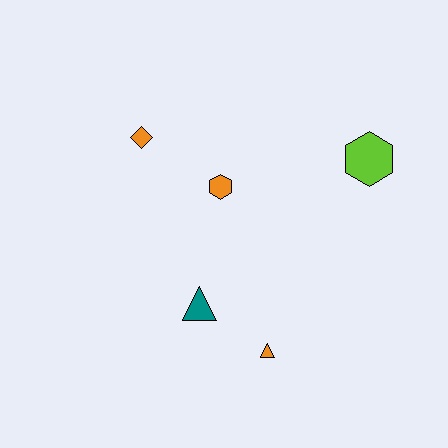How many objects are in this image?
There are 5 objects.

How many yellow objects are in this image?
There are no yellow objects.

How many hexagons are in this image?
There are 2 hexagons.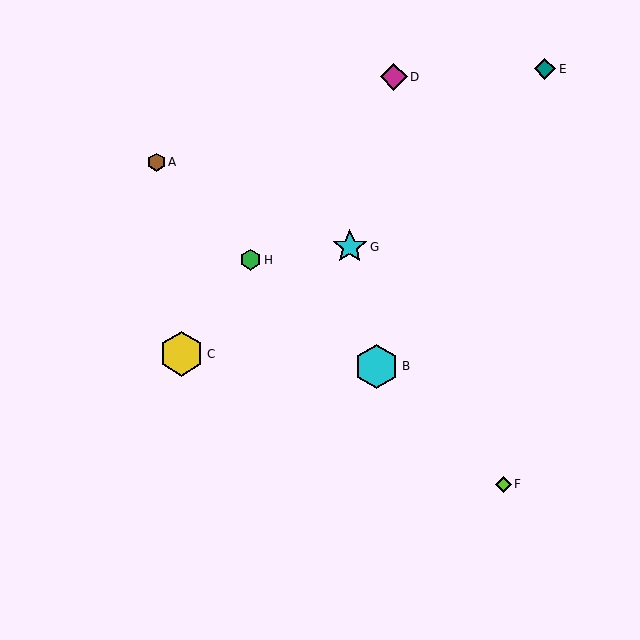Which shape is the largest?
The yellow hexagon (labeled C) is the largest.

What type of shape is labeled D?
Shape D is a magenta diamond.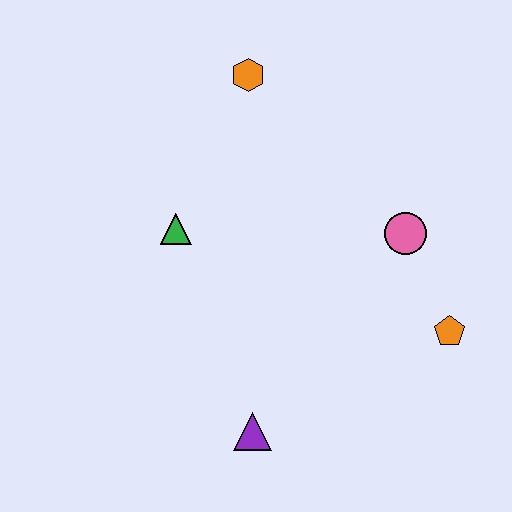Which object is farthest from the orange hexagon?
The purple triangle is farthest from the orange hexagon.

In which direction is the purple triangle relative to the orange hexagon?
The purple triangle is below the orange hexagon.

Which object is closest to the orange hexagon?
The green triangle is closest to the orange hexagon.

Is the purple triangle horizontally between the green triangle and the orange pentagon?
Yes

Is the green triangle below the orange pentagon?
No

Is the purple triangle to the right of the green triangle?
Yes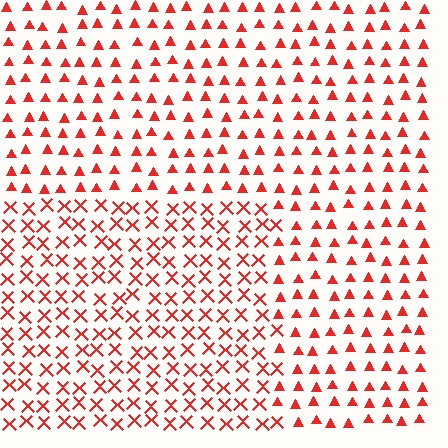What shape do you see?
I see a rectangle.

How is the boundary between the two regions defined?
The boundary is defined by a change in element shape: X marks inside vs. triangles outside. All elements share the same color and spacing.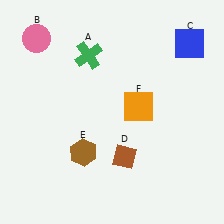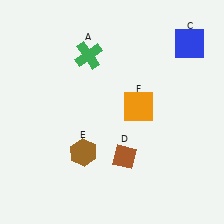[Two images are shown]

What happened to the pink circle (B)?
The pink circle (B) was removed in Image 2. It was in the top-left area of Image 1.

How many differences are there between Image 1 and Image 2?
There is 1 difference between the two images.